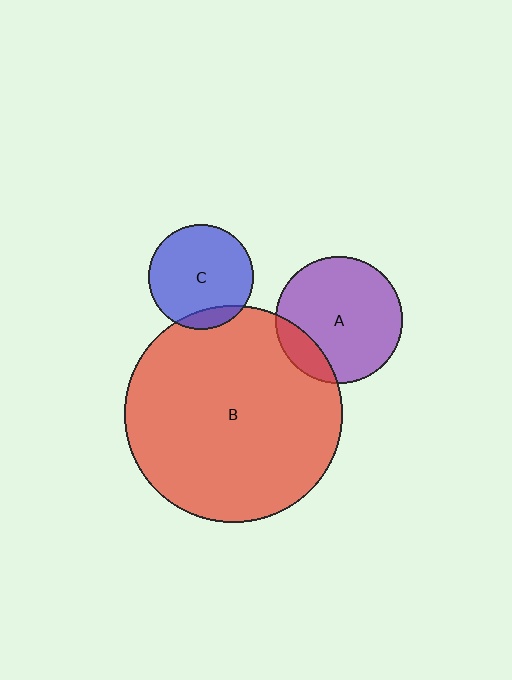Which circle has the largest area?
Circle B (red).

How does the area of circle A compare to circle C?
Approximately 1.5 times.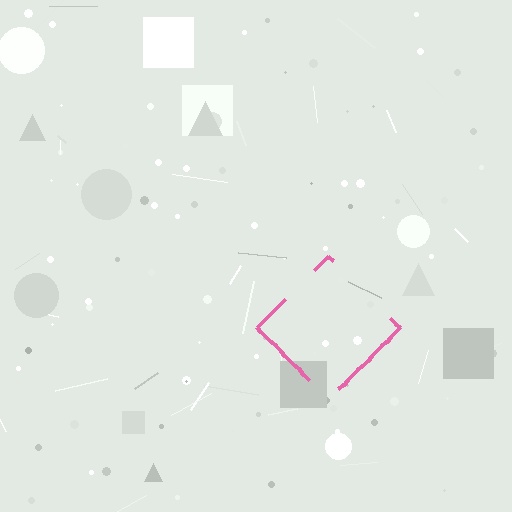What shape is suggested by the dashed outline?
The dashed outline suggests a diamond.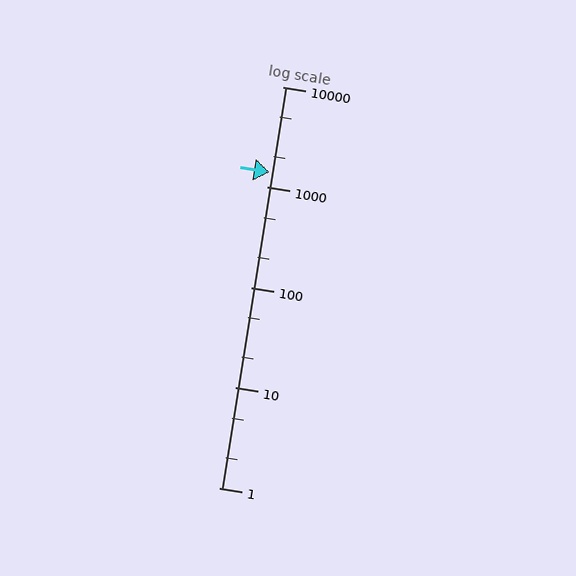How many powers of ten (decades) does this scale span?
The scale spans 4 decades, from 1 to 10000.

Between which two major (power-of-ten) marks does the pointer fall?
The pointer is between 1000 and 10000.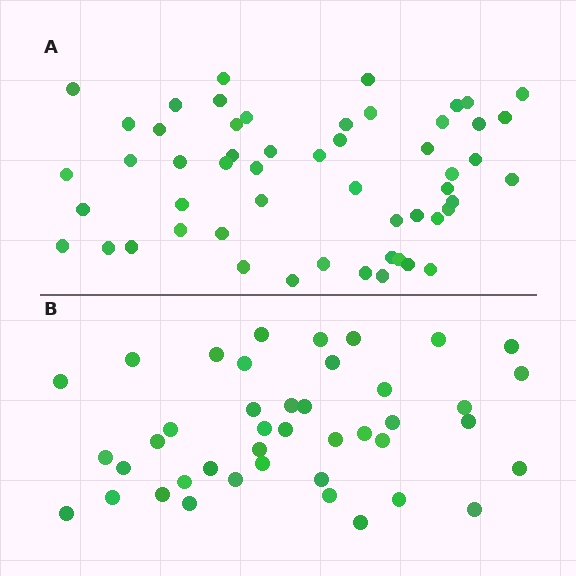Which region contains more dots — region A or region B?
Region A (the top region) has more dots.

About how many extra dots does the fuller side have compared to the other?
Region A has roughly 12 or so more dots than region B.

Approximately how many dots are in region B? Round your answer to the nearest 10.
About 40 dots. (The exact count is 42, which rounds to 40.)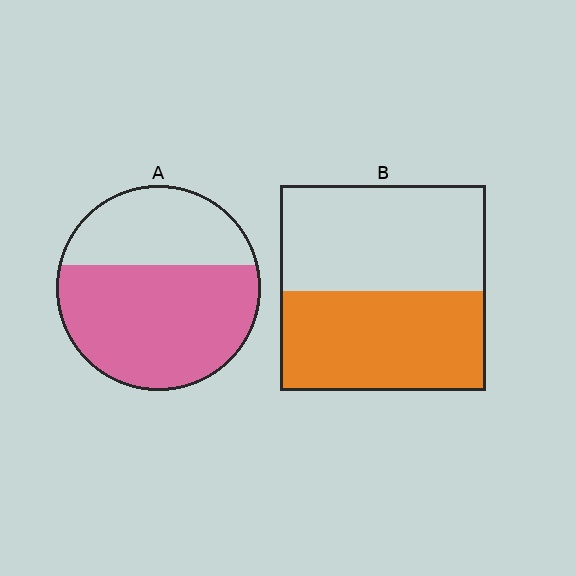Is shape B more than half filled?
Roughly half.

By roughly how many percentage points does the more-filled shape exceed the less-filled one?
By roughly 15 percentage points (A over B).